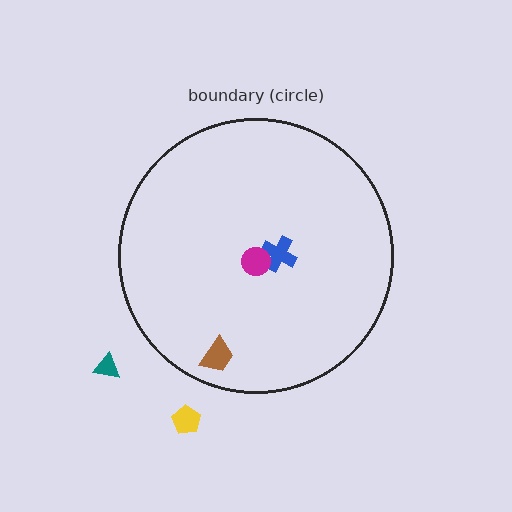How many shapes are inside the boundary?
3 inside, 2 outside.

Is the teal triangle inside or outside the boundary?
Outside.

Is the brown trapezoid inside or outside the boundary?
Inside.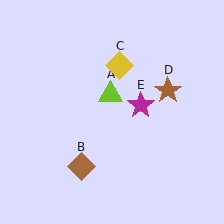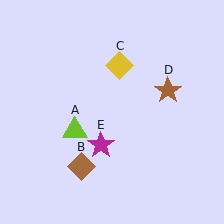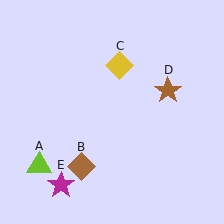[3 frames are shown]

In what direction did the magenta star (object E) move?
The magenta star (object E) moved down and to the left.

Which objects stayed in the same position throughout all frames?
Brown diamond (object B) and yellow diamond (object C) and brown star (object D) remained stationary.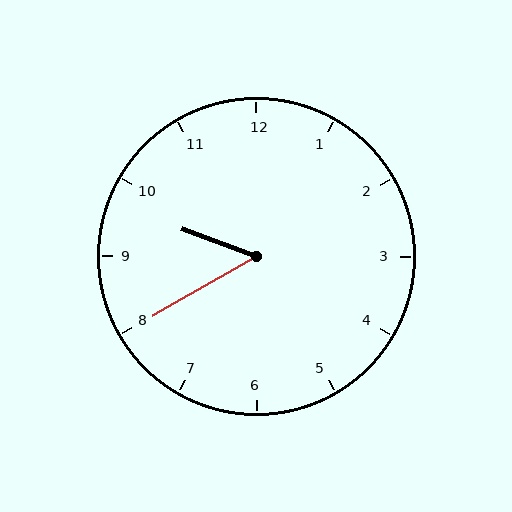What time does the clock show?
9:40.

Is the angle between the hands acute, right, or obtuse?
It is acute.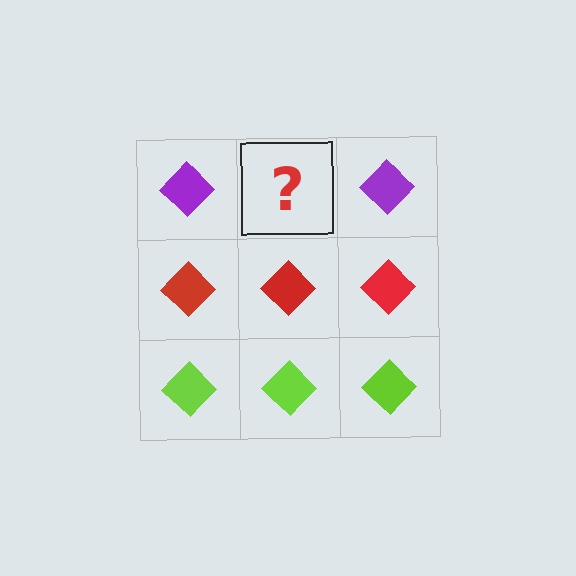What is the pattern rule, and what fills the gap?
The rule is that each row has a consistent color. The gap should be filled with a purple diamond.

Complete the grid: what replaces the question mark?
The question mark should be replaced with a purple diamond.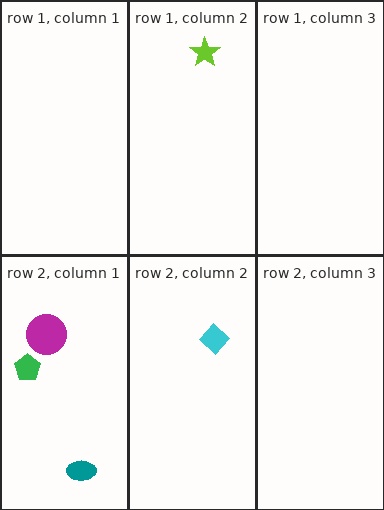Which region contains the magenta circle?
The row 2, column 1 region.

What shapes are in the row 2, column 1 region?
The teal ellipse, the green pentagon, the magenta circle.